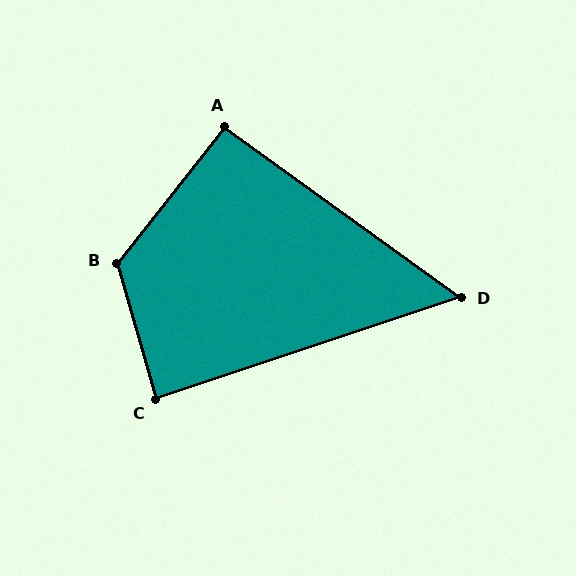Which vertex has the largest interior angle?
B, at approximately 126 degrees.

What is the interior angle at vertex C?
Approximately 88 degrees (approximately right).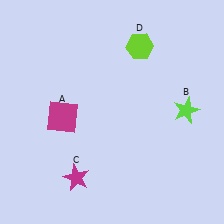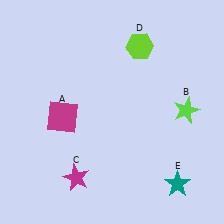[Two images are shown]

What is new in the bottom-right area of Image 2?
A teal star (E) was added in the bottom-right area of Image 2.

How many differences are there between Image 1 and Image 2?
There is 1 difference between the two images.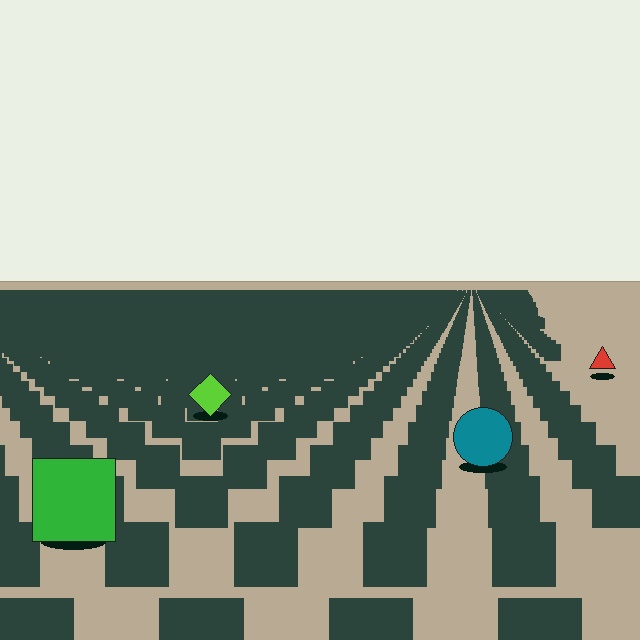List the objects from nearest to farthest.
From nearest to farthest: the green square, the teal circle, the lime diamond, the red triangle.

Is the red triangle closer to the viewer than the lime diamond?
No. The lime diamond is closer — you can tell from the texture gradient: the ground texture is coarser near it.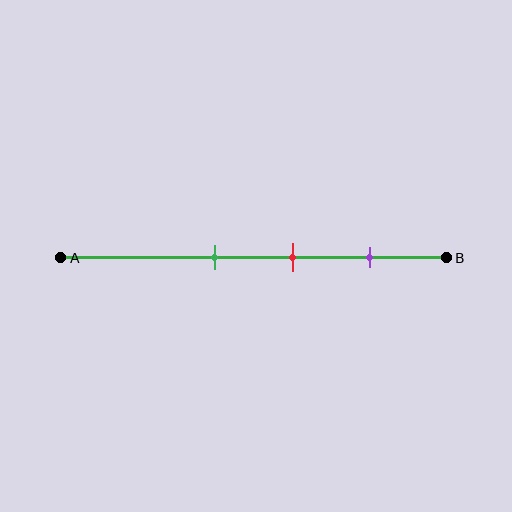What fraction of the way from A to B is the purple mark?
The purple mark is approximately 80% (0.8) of the way from A to B.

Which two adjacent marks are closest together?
The green and red marks are the closest adjacent pair.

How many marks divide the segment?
There are 3 marks dividing the segment.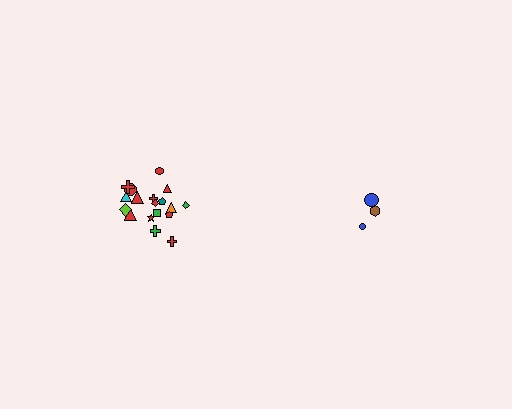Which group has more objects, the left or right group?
The left group.